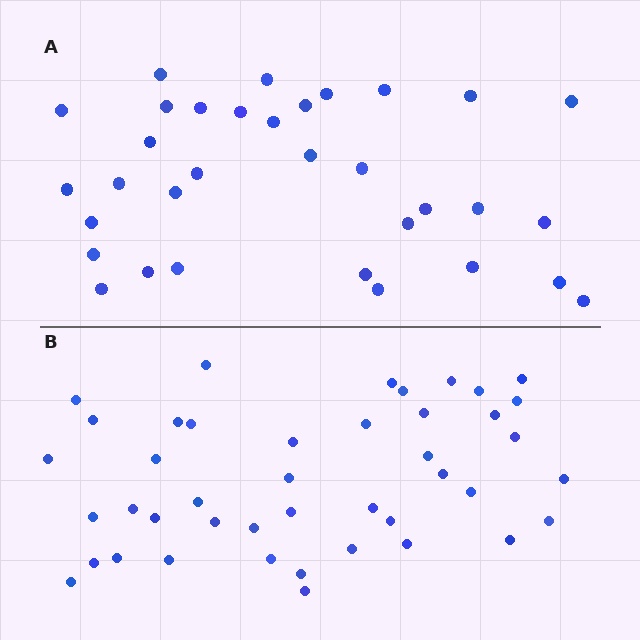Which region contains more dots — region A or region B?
Region B (the bottom region) has more dots.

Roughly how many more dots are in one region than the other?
Region B has roughly 10 or so more dots than region A.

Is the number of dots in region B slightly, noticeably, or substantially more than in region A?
Region B has noticeably more, but not dramatically so. The ratio is roughly 1.3 to 1.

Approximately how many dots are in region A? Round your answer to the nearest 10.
About 30 dots. (The exact count is 33, which rounds to 30.)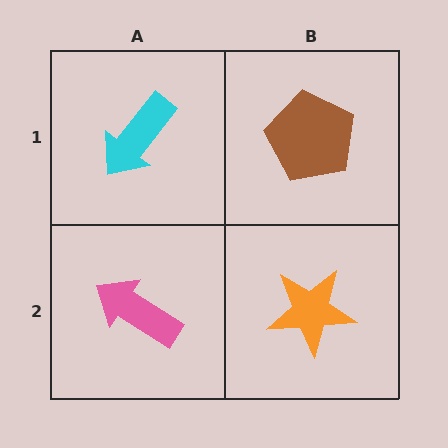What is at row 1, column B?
A brown pentagon.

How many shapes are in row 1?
2 shapes.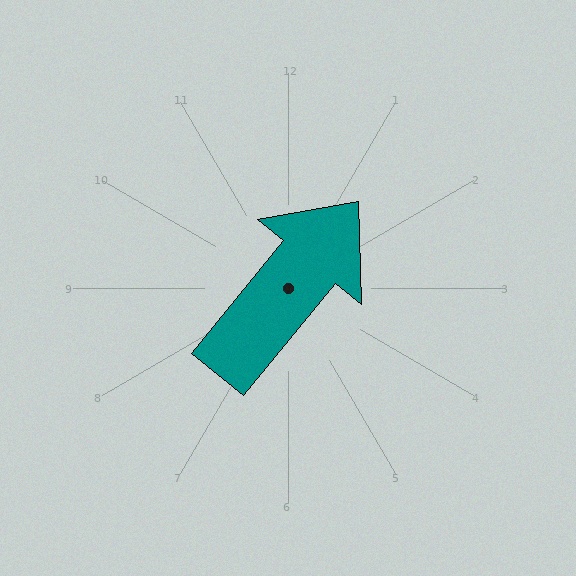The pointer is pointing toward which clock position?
Roughly 1 o'clock.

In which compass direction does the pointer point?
Northeast.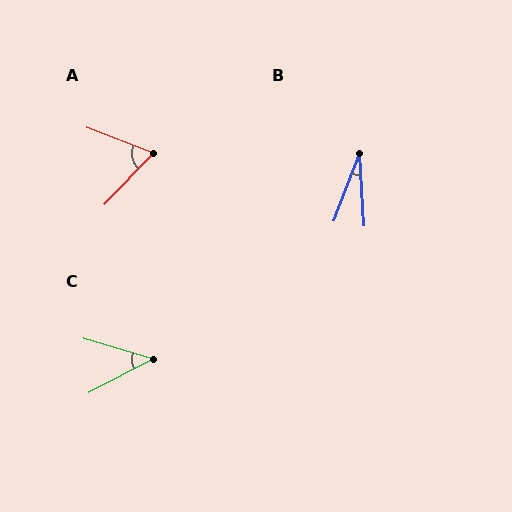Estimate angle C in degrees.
Approximately 44 degrees.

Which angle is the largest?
A, at approximately 68 degrees.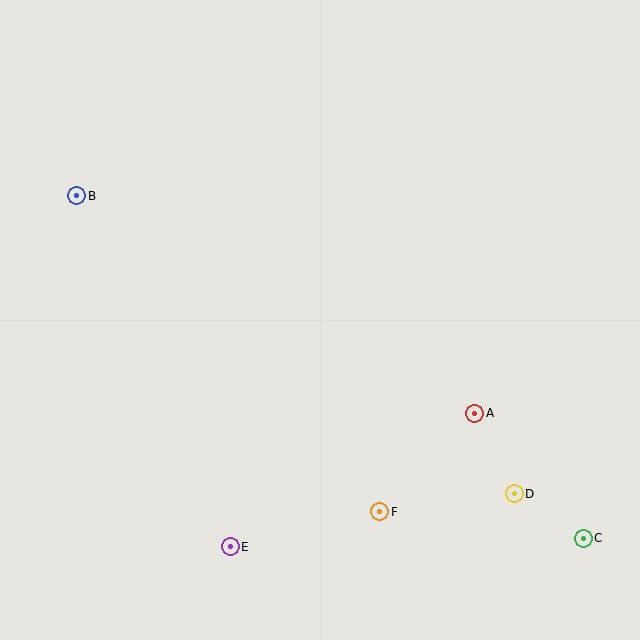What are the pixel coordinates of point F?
Point F is at (380, 512).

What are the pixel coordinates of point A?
Point A is at (475, 413).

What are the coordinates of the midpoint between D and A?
The midpoint between D and A is at (495, 454).